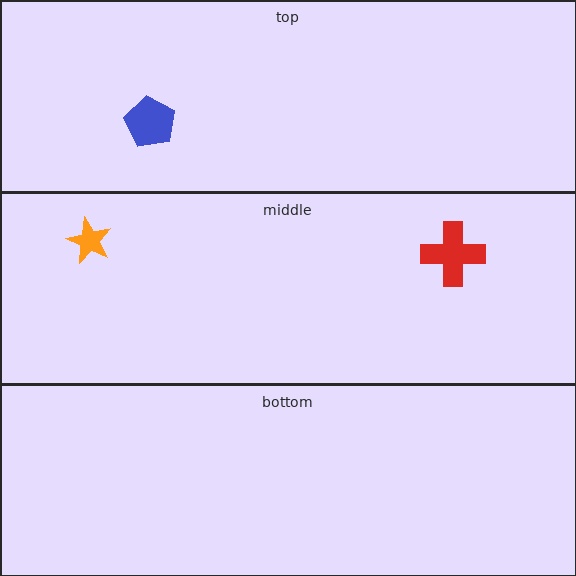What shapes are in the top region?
The blue pentagon.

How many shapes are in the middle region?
2.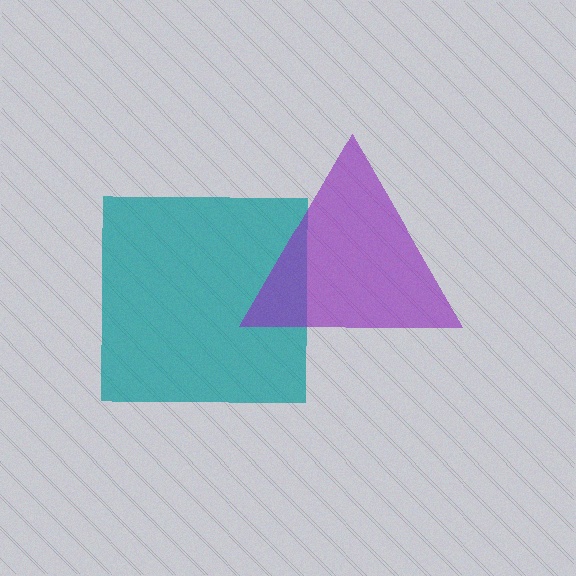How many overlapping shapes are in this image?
There are 2 overlapping shapes in the image.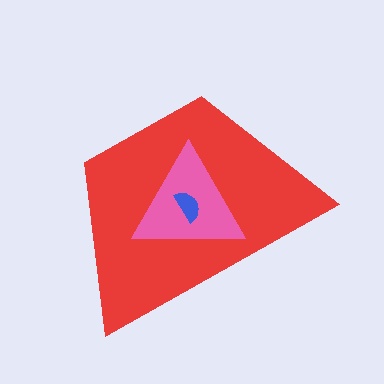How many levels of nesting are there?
3.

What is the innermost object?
The blue semicircle.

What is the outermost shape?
The red trapezoid.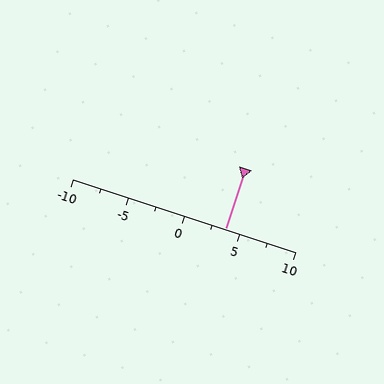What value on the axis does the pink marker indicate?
The marker indicates approximately 3.8.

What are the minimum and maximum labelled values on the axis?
The axis runs from -10 to 10.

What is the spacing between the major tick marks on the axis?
The major ticks are spaced 5 apart.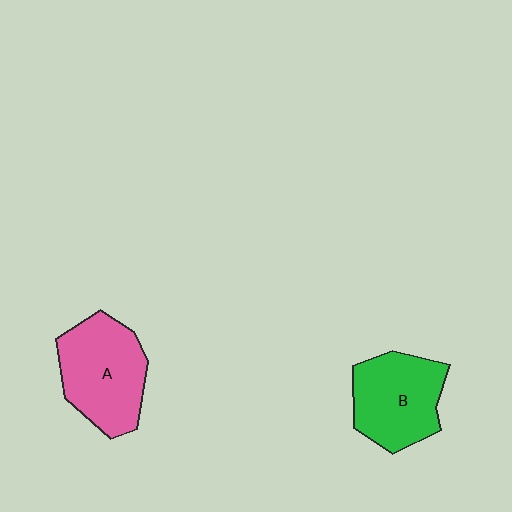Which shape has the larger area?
Shape A (pink).